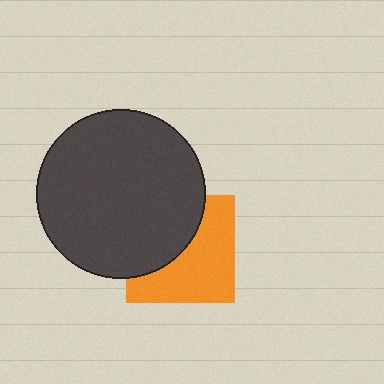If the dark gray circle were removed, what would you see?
You would see the complete orange square.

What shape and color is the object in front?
The object in front is a dark gray circle.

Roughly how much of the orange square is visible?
About half of it is visible (roughly 57%).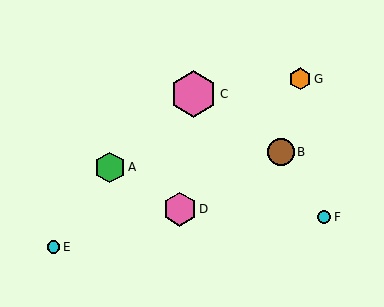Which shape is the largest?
The pink hexagon (labeled C) is the largest.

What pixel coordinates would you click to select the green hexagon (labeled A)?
Click at (110, 167) to select the green hexagon A.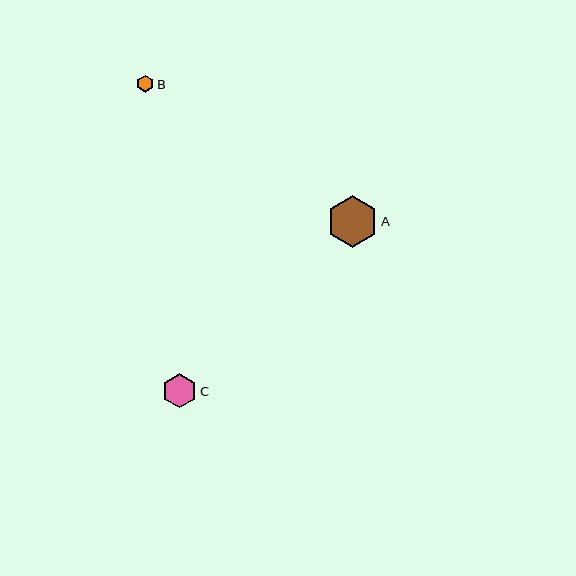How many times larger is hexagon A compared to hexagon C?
Hexagon A is approximately 1.5 times the size of hexagon C.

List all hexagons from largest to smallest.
From largest to smallest: A, C, B.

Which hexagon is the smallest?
Hexagon B is the smallest with a size of approximately 17 pixels.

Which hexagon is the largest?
Hexagon A is the largest with a size of approximately 51 pixels.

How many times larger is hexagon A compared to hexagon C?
Hexagon A is approximately 1.5 times the size of hexagon C.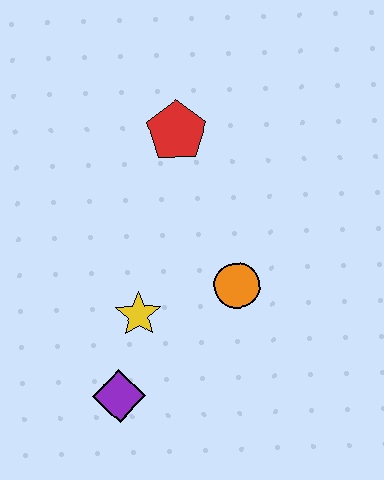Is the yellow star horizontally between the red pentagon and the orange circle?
No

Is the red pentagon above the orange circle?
Yes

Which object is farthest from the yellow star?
The red pentagon is farthest from the yellow star.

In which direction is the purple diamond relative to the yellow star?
The purple diamond is below the yellow star.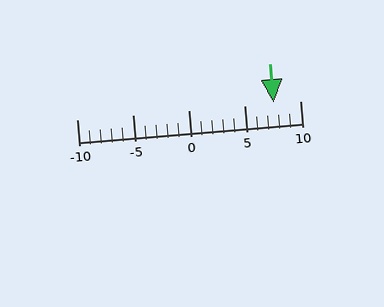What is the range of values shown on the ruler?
The ruler shows values from -10 to 10.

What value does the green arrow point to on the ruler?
The green arrow points to approximately 8.